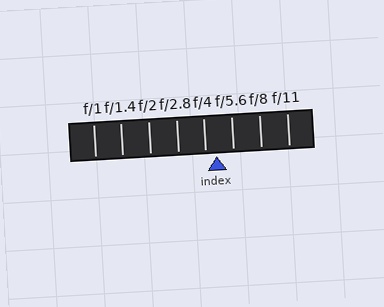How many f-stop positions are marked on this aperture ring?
There are 8 f-stop positions marked.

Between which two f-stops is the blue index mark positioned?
The index mark is between f/4 and f/5.6.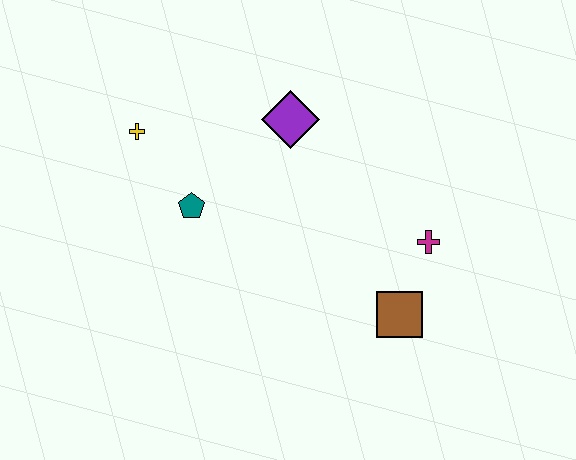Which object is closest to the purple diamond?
The teal pentagon is closest to the purple diamond.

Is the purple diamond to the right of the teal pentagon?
Yes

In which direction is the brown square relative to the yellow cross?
The brown square is to the right of the yellow cross.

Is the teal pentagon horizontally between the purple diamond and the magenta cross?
No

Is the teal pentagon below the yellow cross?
Yes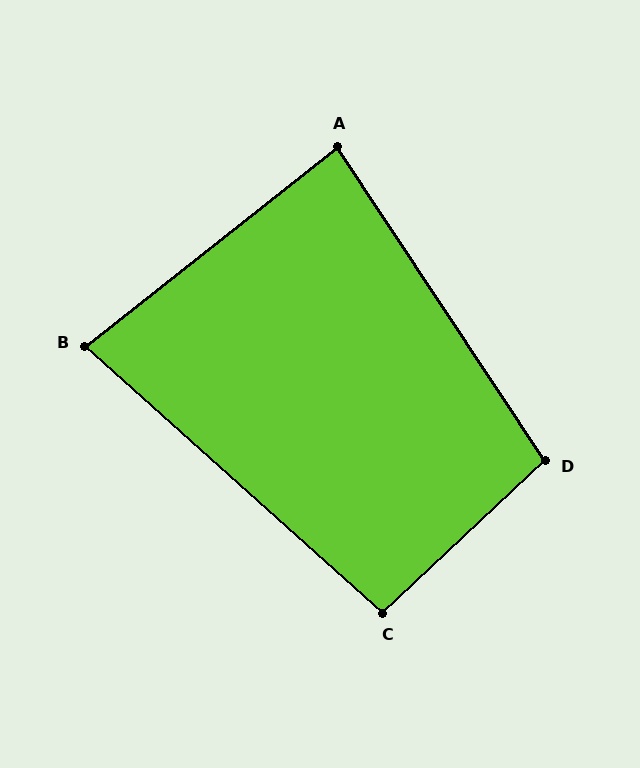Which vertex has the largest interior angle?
D, at approximately 100 degrees.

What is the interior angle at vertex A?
Approximately 85 degrees (approximately right).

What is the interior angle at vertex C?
Approximately 95 degrees (approximately right).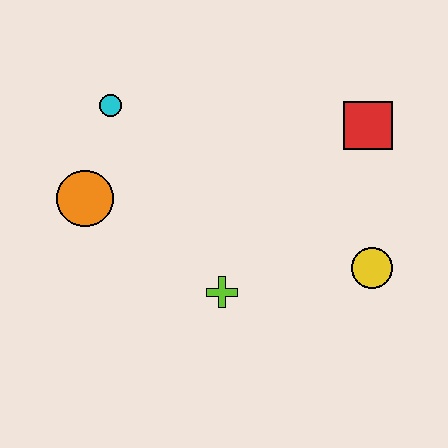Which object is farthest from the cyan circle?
The yellow circle is farthest from the cyan circle.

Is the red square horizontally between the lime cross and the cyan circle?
No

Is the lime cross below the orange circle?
Yes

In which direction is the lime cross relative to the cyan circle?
The lime cross is below the cyan circle.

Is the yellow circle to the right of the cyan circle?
Yes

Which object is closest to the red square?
The yellow circle is closest to the red square.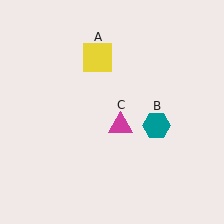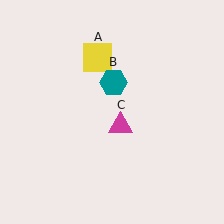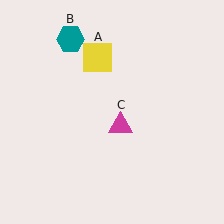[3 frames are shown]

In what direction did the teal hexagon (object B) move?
The teal hexagon (object B) moved up and to the left.